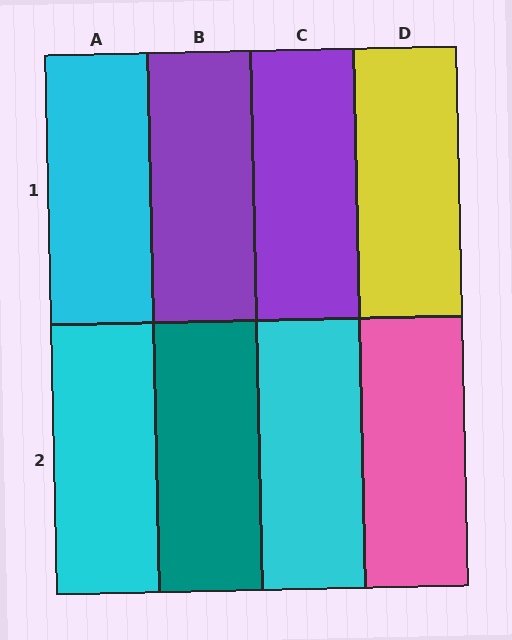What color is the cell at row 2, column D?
Pink.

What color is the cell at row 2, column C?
Cyan.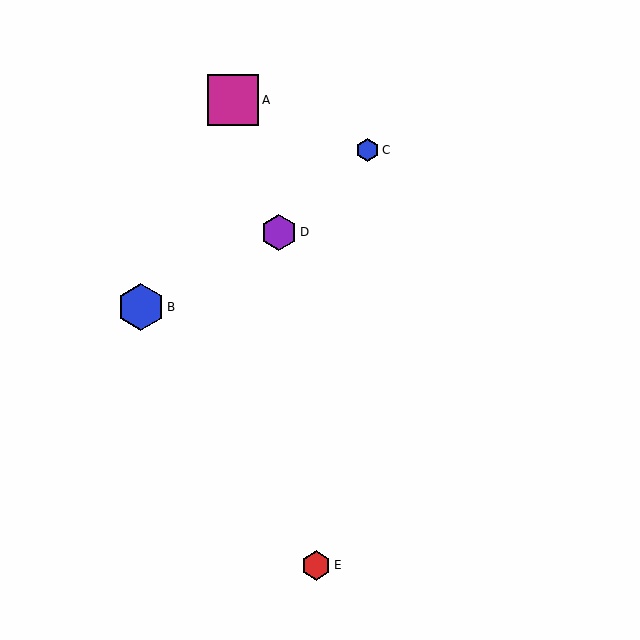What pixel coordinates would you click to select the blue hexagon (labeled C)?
Click at (368, 150) to select the blue hexagon C.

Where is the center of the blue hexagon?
The center of the blue hexagon is at (141, 307).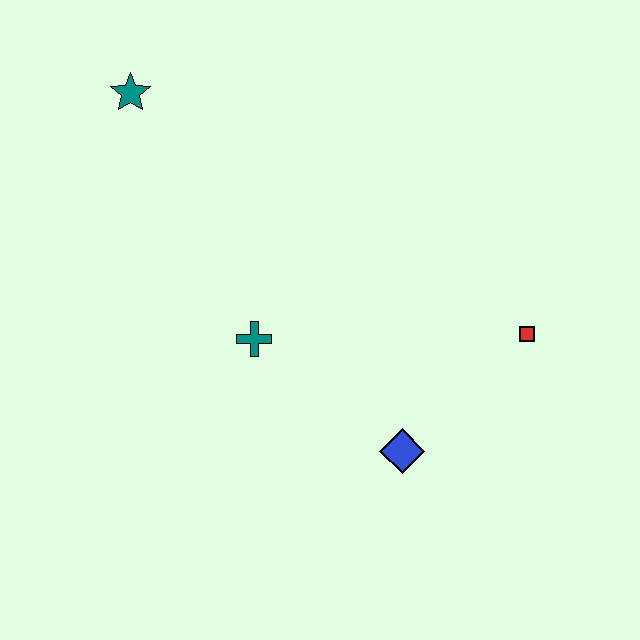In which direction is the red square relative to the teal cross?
The red square is to the right of the teal cross.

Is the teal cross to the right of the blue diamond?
No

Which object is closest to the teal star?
The teal cross is closest to the teal star.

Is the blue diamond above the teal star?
No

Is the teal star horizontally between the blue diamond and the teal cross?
No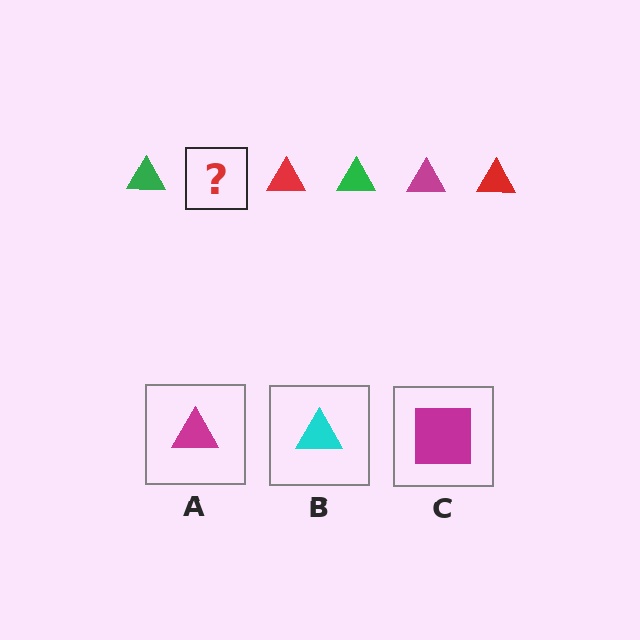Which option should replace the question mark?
Option A.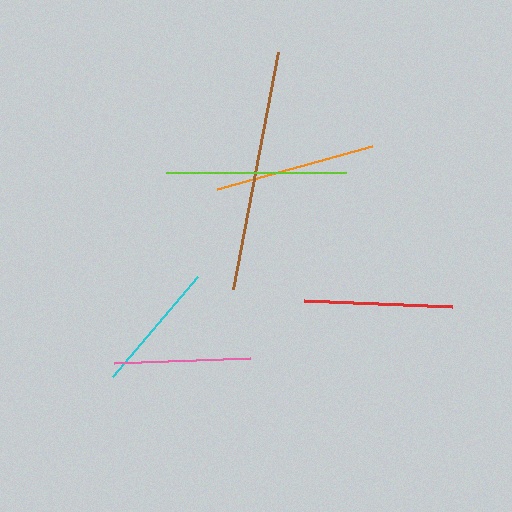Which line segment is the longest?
The brown line is the longest at approximately 242 pixels.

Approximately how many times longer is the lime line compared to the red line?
The lime line is approximately 1.2 times the length of the red line.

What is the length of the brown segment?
The brown segment is approximately 242 pixels long.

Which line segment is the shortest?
The cyan line is the shortest at approximately 132 pixels.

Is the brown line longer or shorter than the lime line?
The brown line is longer than the lime line.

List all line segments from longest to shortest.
From longest to shortest: brown, lime, orange, red, pink, cyan.